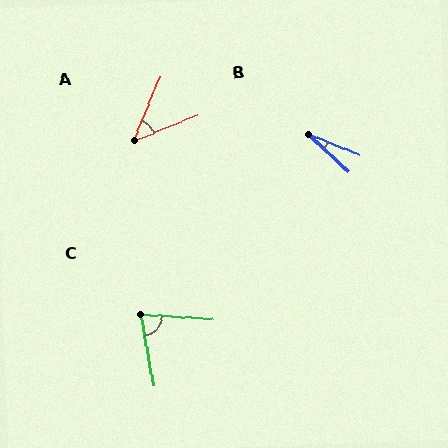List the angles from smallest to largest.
B (21°), A (46°), C (76°).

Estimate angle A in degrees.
Approximately 46 degrees.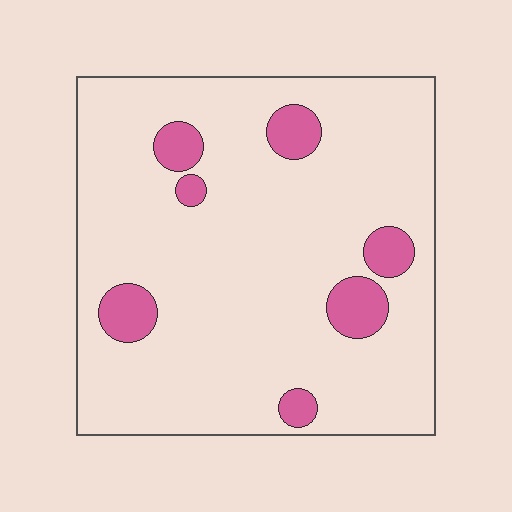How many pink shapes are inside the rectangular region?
7.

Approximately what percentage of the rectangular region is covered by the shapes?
Approximately 10%.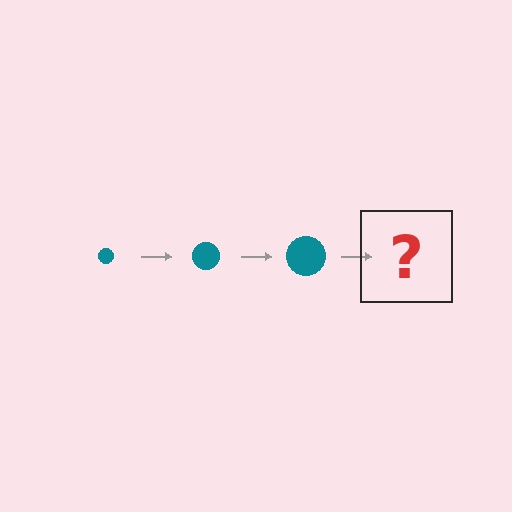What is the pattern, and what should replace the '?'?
The pattern is that the circle gets progressively larger each step. The '?' should be a teal circle, larger than the previous one.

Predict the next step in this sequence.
The next step is a teal circle, larger than the previous one.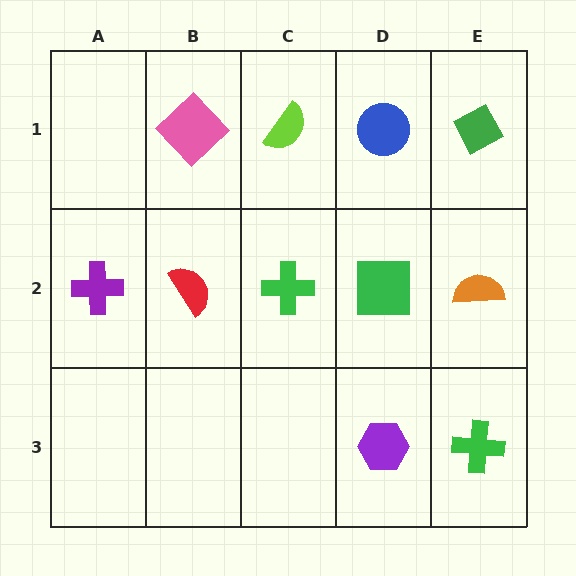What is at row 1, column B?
A pink diamond.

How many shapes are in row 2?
5 shapes.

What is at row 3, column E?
A green cross.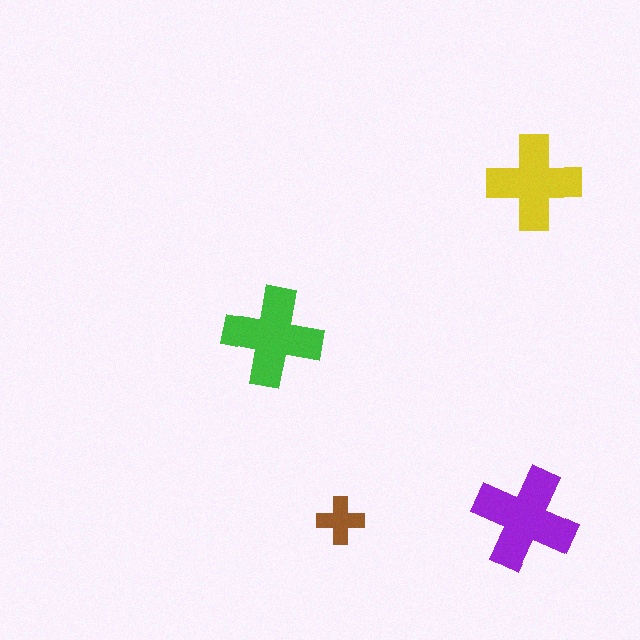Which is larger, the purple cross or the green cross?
The purple one.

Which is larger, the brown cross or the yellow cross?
The yellow one.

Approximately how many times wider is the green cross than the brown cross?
About 2 times wider.